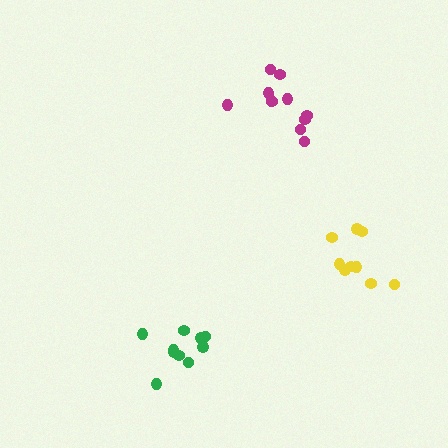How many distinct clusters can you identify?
There are 3 distinct clusters.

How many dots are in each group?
Group 1: 10 dots, Group 2: 9 dots, Group 3: 11 dots (30 total).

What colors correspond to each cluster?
The clusters are colored: green, yellow, magenta.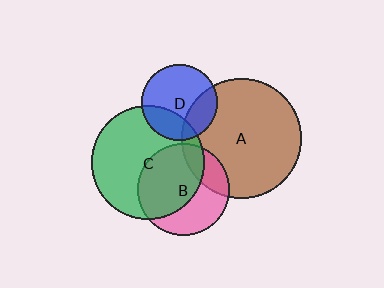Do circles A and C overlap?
Yes.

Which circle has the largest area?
Circle A (brown).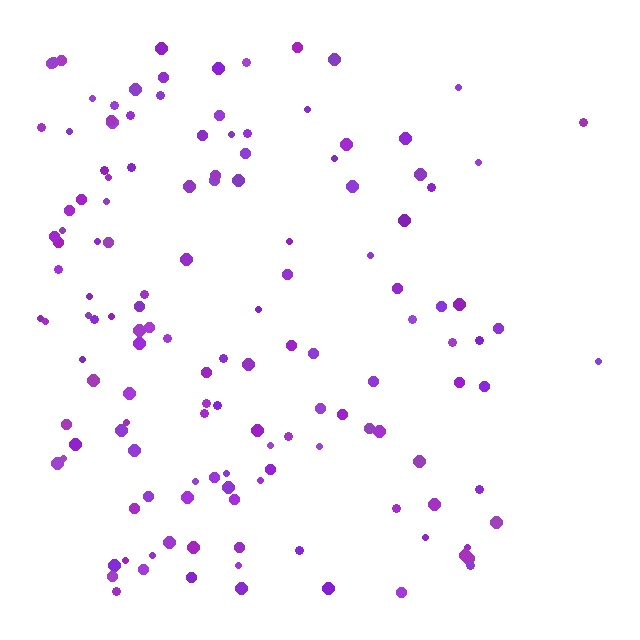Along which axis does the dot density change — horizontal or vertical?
Horizontal.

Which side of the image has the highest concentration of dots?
The left.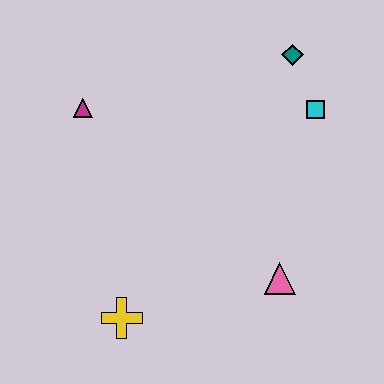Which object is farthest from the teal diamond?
The yellow cross is farthest from the teal diamond.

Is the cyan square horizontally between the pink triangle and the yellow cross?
No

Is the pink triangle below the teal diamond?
Yes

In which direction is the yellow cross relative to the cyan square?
The yellow cross is below the cyan square.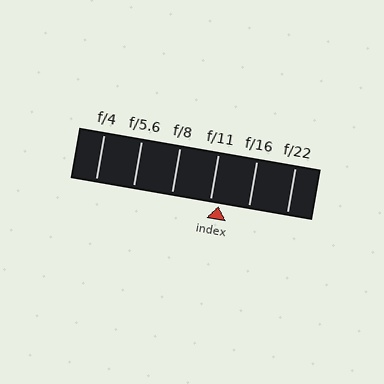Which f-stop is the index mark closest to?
The index mark is closest to f/11.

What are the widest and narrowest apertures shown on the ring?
The widest aperture shown is f/4 and the narrowest is f/22.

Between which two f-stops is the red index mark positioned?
The index mark is between f/11 and f/16.